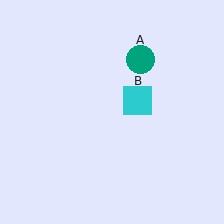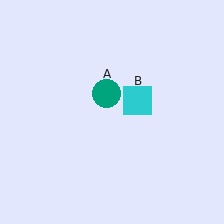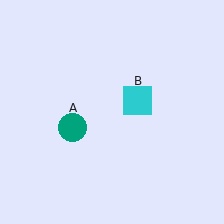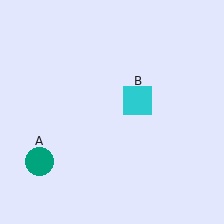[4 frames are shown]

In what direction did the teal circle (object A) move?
The teal circle (object A) moved down and to the left.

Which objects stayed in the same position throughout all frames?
Cyan square (object B) remained stationary.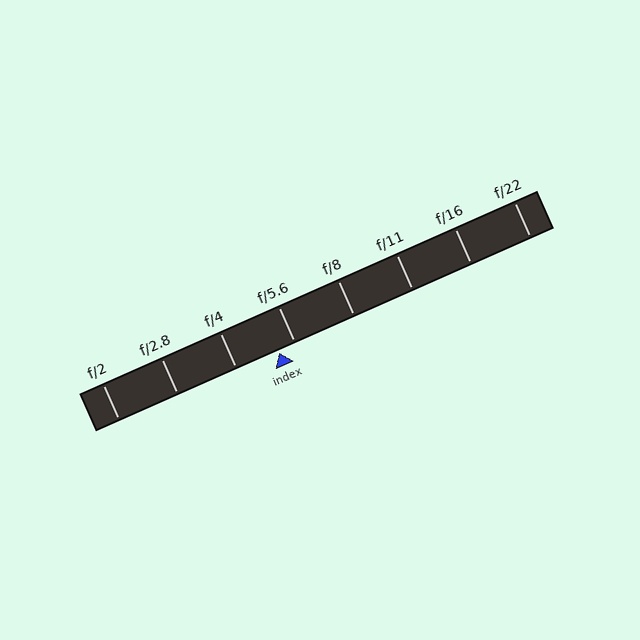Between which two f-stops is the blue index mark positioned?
The index mark is between f/4 and f/5.6.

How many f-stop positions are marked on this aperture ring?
There are 8 f-stop positions marked.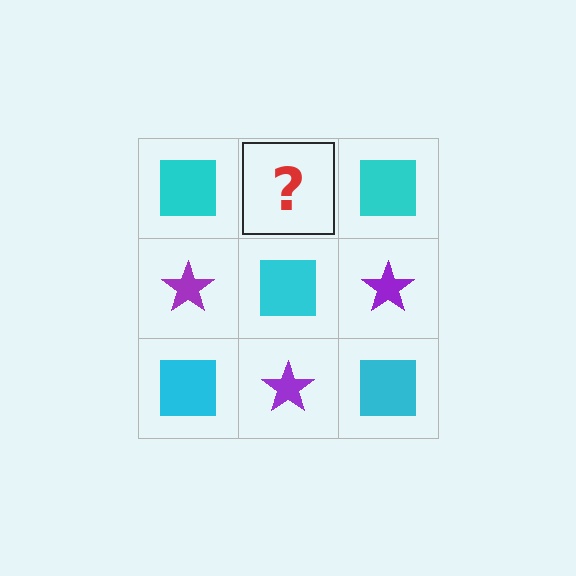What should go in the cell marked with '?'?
The missing cell should contain a purple star.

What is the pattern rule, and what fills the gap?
The rule is that it alternates cyan square and purple star in a checkerboard pattern. The gap should be filled with a purple star.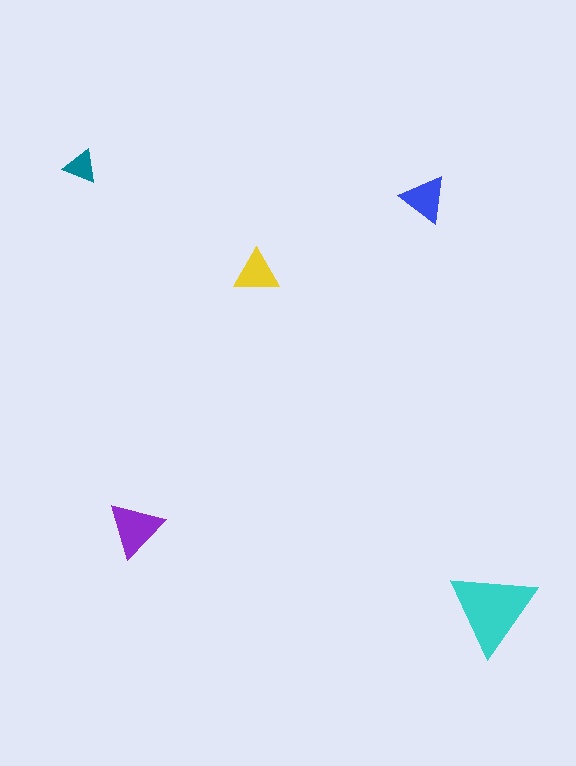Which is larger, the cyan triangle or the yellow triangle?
The cyan one.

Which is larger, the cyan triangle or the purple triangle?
The cyan one.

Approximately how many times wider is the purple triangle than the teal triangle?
About 1.5 times wider.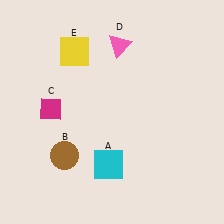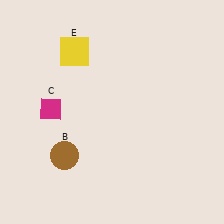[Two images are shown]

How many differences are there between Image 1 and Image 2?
There are 2 differences between the two images.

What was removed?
The pink triangle (D), the cyan square (A) were removed in Image 2.